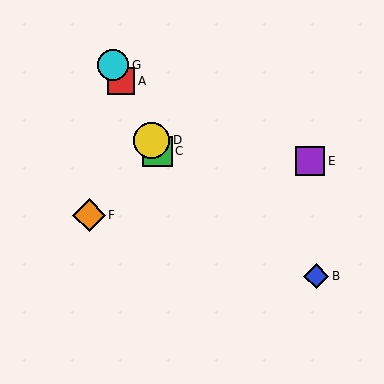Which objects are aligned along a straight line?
Objects A, C, D, G are aligned along a straight line.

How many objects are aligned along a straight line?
4 objects (A, C, D, G) are aligned along a straight line.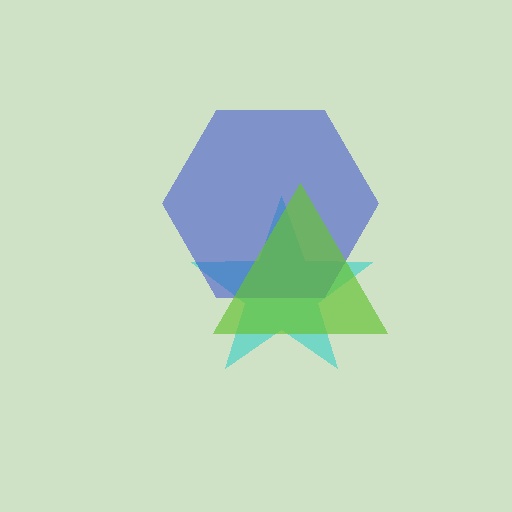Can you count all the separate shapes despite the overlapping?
Yes, there are 3 separate shapes.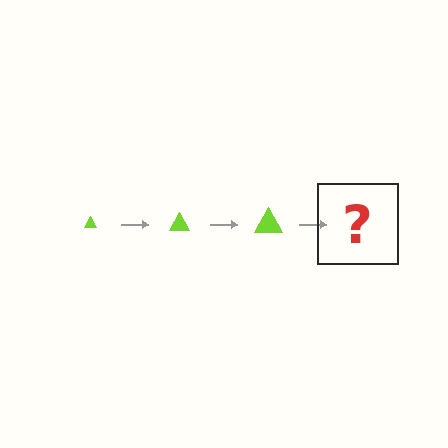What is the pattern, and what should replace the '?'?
The pattern is that the triangle gets progressively larger each step. The '?' should be a lime triangle, larger than the previous one.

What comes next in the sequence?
The next element should be a lime triangle, larger than the previous one.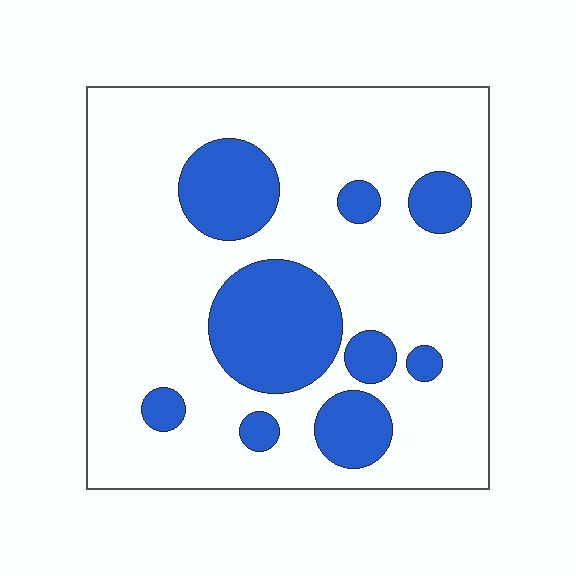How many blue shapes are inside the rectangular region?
9.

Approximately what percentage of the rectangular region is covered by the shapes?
Approximately 25%.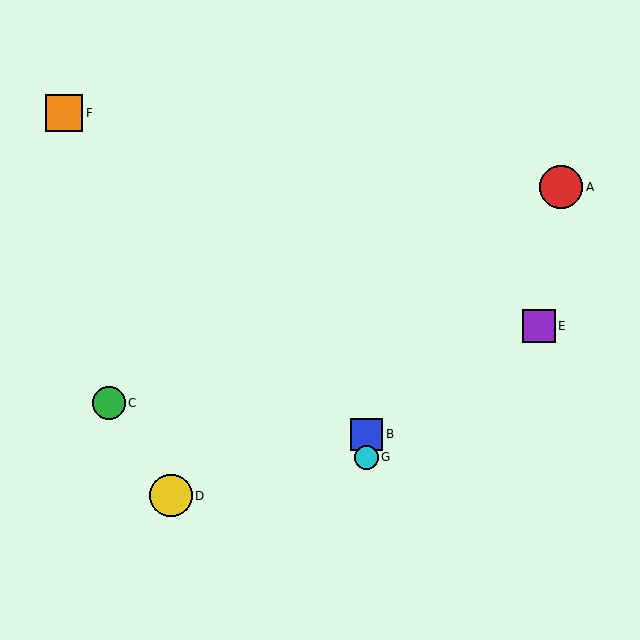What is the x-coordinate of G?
Object G is at x≈366.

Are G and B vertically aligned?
Yes, both are at x≈366.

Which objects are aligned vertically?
Objects B, G are aligned vertically.